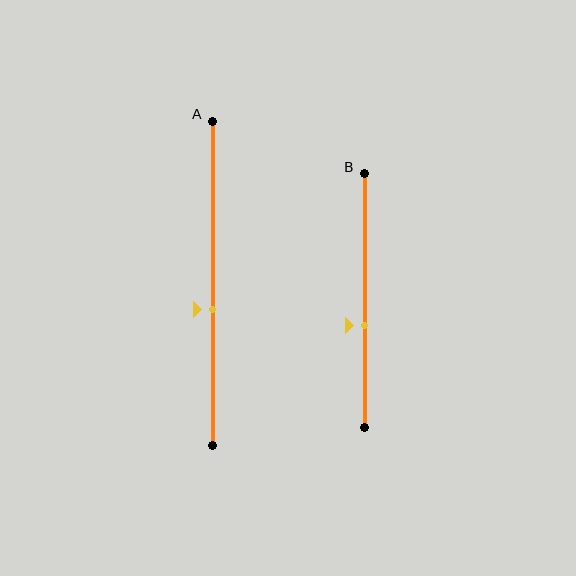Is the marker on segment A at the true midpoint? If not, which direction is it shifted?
No, the marker on segment A is shifted downward by about 8% of the segment length.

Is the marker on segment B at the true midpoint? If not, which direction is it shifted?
No, the marker on segment B is shifted downward by about 10% of the segment length.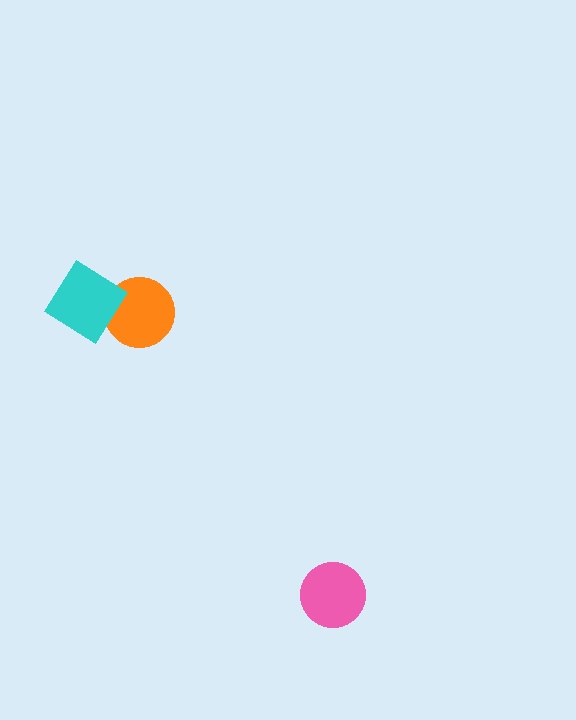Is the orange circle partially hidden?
Yes, it is partially covered by another shape.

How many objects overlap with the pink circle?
0 objects overlap with the pink circle.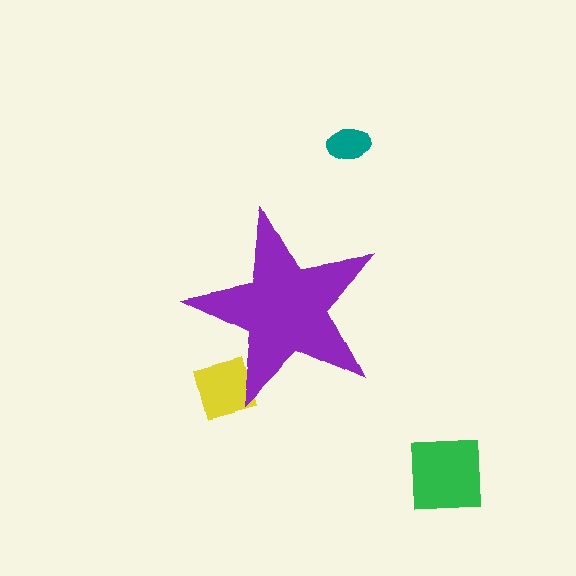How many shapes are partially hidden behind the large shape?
1 shape is partially hidden.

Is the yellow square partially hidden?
Yes, the yellow square is partially hidden behind the purple star.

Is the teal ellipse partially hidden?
No, the teal ellipse is fully visible.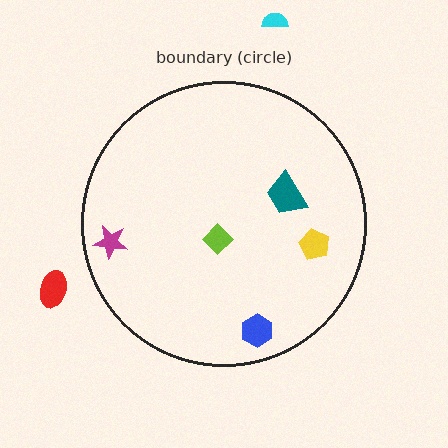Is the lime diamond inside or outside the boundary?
Inside.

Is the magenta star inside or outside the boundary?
Inside.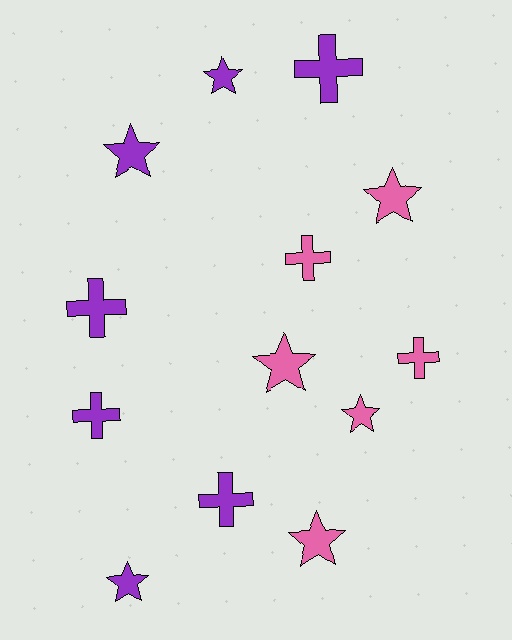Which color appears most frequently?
Purple, with 7 objects.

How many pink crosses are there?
There are 2 pink crosses.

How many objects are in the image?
There are 13 objects.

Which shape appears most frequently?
Star, with 7 objects.